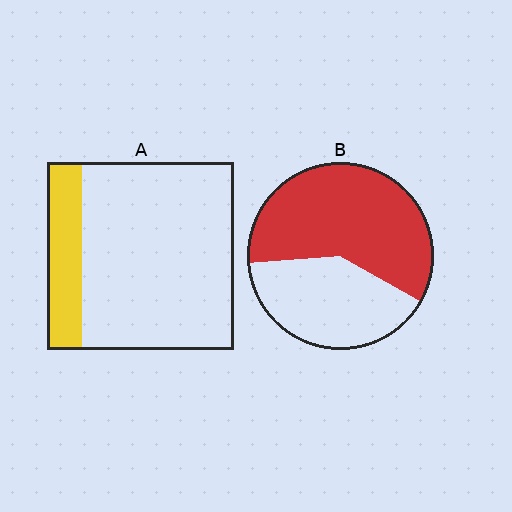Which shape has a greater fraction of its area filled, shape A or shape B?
Shape B.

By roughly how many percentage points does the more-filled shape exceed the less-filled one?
By roughly 40 percentage points (B over A).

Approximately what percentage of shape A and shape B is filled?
A is approximately 20% and B is approximately 60%.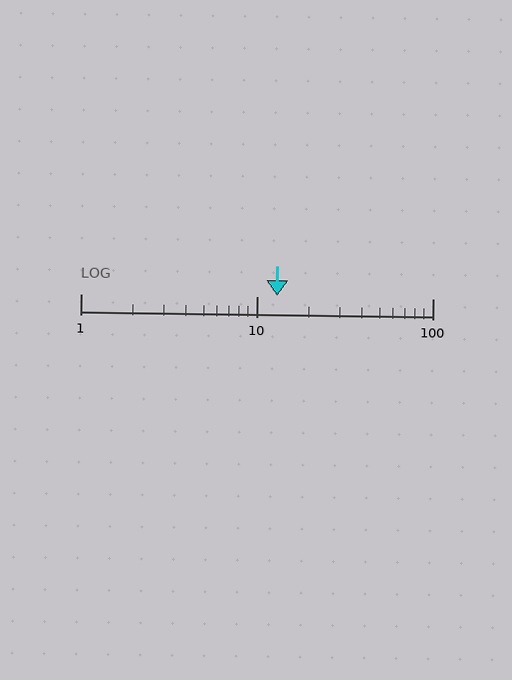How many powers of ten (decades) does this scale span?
The scale spans 2 decades, from 1 to 100.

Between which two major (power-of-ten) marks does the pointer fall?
The pointer is between 10 and 100.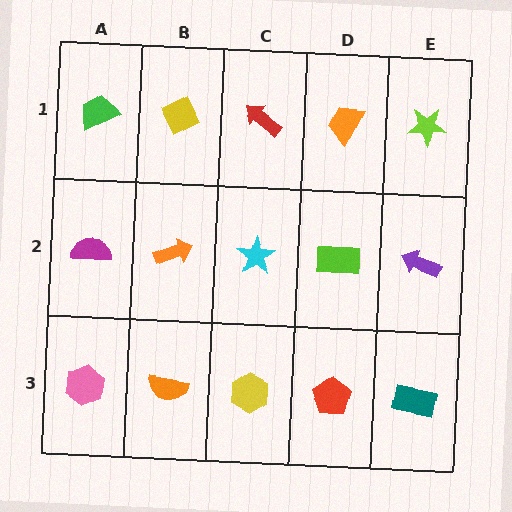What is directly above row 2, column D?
An orange trapezoid.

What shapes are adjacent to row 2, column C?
A red arrow (row 1, column C), a yellow hexagon (row 3, column C), an orange arrow (row 2, column B), a lime rectangle (row 2, column D).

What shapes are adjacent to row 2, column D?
An orange trapezoid (row 1, column D), a red pentagon (row 3, column D), a cyan star (row 2, column C), a purple arrow (row 2, column E).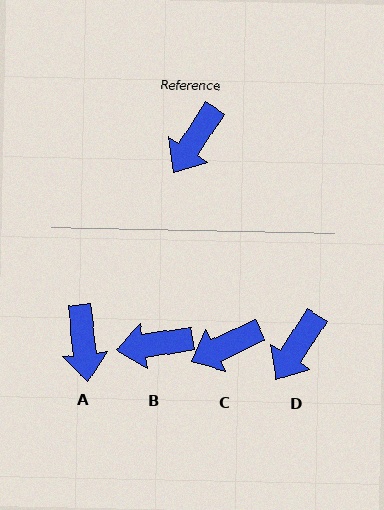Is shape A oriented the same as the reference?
No, it is off by about 40 degrees.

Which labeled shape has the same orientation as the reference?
D.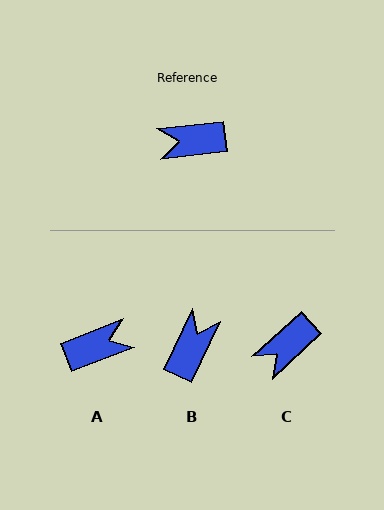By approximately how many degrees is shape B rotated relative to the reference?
Approximately 122 degrees clockwise.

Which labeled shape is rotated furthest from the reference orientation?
A, about 165 degrees away.